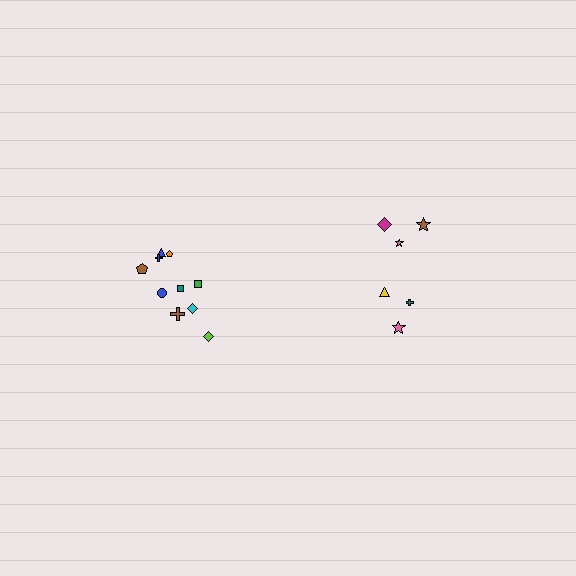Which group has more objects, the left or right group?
The left group.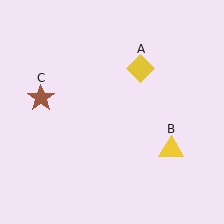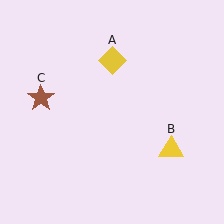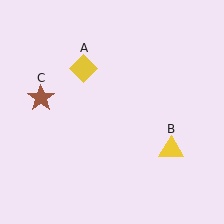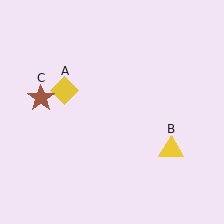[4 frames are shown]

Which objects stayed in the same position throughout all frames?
Yellow triangle (object B) and brown star (object C) remained stationary.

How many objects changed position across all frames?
1 object changed position: yellow diamond (object A).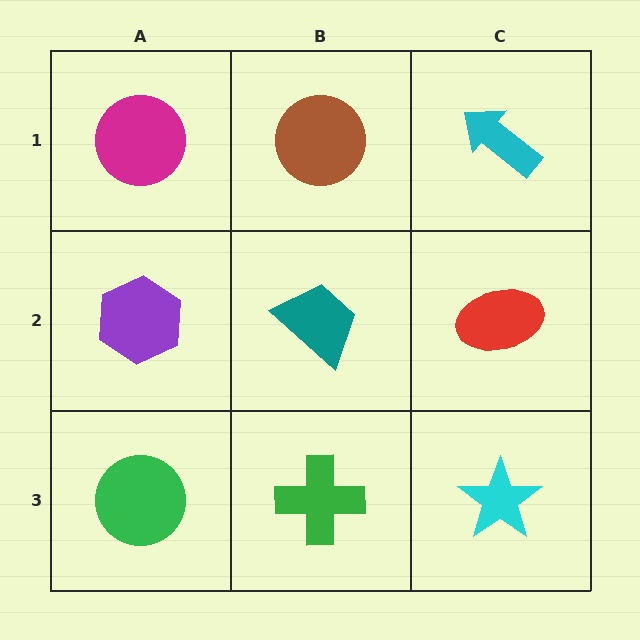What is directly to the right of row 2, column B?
A red ellipse.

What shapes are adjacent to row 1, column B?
A teal trapezoid (row 2, column B), a magenta circle (row 1, column A), a cyan arrow (row 1, column C).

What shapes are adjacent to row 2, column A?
A magenta circle (row 1, column A), a green circle (row 3, column A), a teal trapezoid (row 2, column B).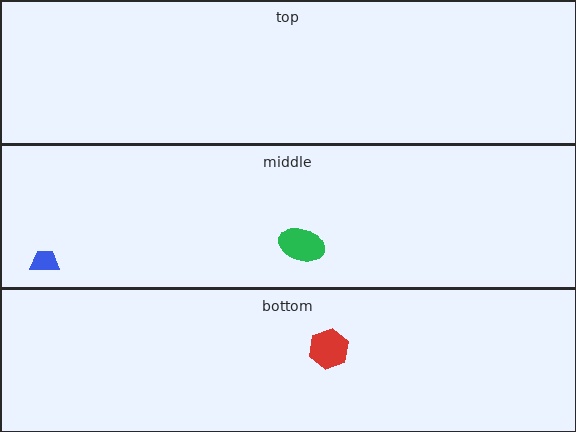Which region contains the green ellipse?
The middle region.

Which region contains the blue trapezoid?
The middle region.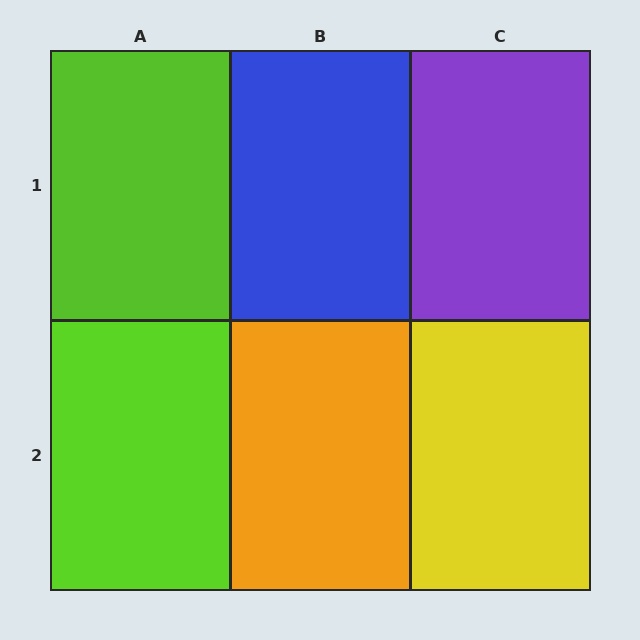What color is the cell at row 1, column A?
Lime.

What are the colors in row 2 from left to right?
Lime, orange, yellow.